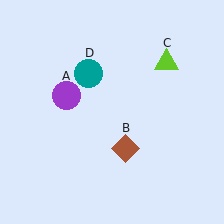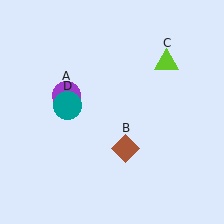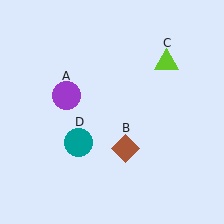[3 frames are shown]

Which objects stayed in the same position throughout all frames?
Purple circle (object A) and brown diamond (object B) and lime triangle (object C) remained stationary.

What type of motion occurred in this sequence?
The teal circle (object D) rotated counterclockwise around the center of the scene.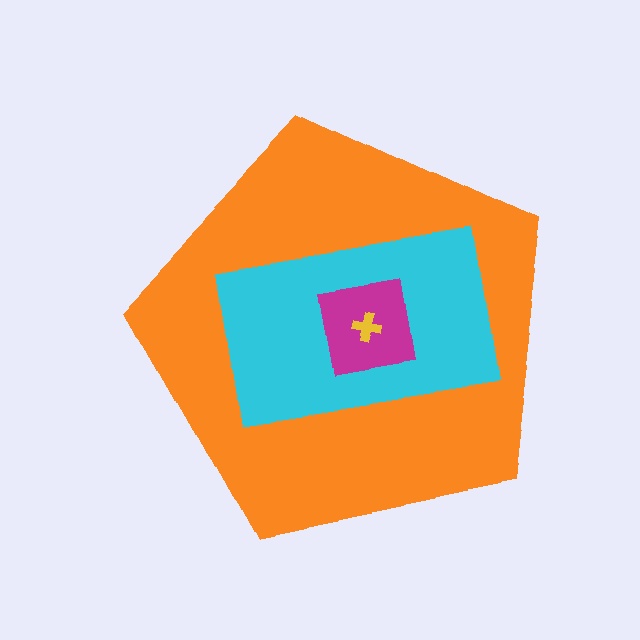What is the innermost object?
The yellow cross.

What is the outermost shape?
The orange pentagon.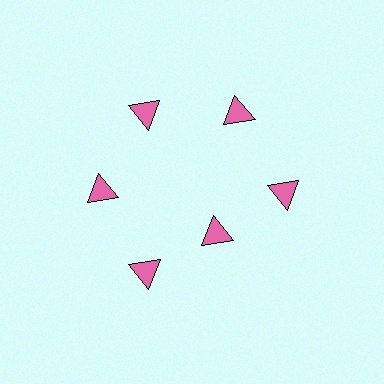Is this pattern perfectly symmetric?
No. The 6 pink triangles are arranged in a ring, but one element near the 5 o'clock position is pulled inward toward the center, breaking the 6-fold rotational symmetry.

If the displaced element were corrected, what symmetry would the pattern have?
It would have 6-fold rotational symmetry — the pattern would map onto itself every 60 degrees.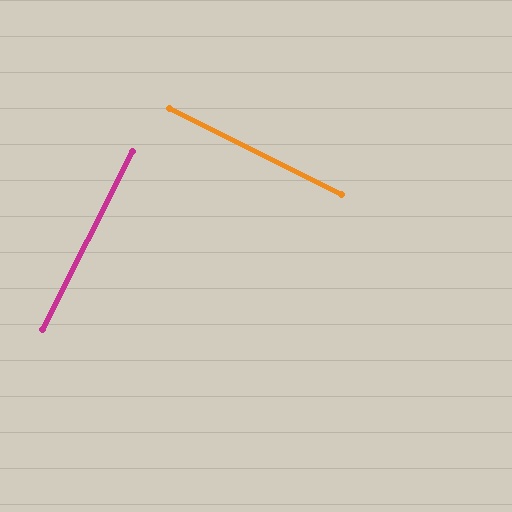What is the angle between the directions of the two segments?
Approximately 90 degrees.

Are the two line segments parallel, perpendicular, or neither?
Perpendicular — they meet at approximately 90°.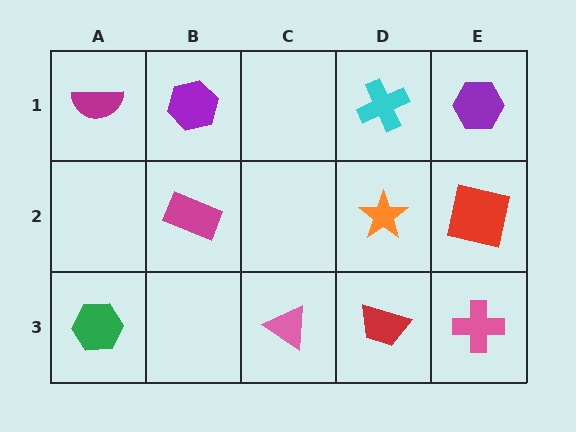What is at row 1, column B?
A purple hexagon.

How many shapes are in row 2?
3 shapes.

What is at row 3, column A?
A green hexagon.